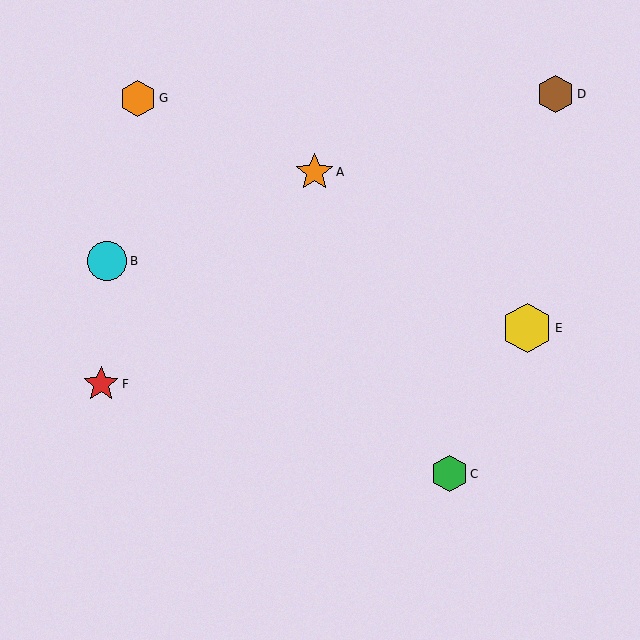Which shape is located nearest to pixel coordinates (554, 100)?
The brown hexagon (labeled D) at (556, 94) is nearest to that location.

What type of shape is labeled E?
Shape E is a yellow hexagon.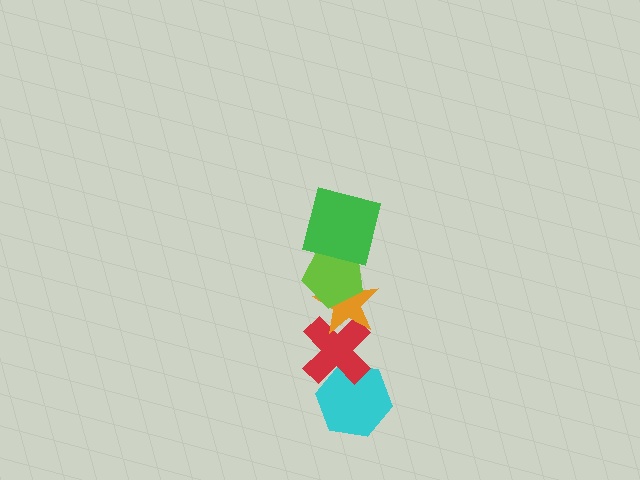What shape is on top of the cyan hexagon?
The red cross is on top of the cyan hexagon.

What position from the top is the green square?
The green square is 1st from the top.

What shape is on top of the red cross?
The orange star is on top of the red cross.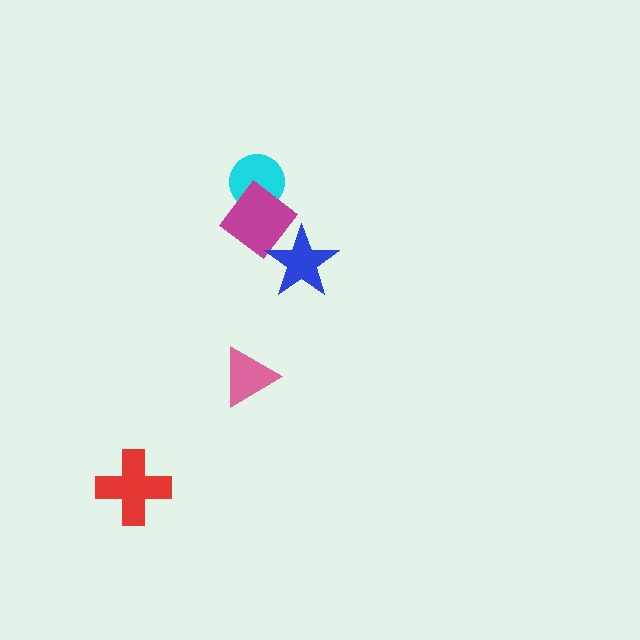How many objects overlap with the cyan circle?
1 object overlaps with the cyan circle.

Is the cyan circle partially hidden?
Yes, it is partially covered by another shape.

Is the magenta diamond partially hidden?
Yes, it is partially covered by another shape.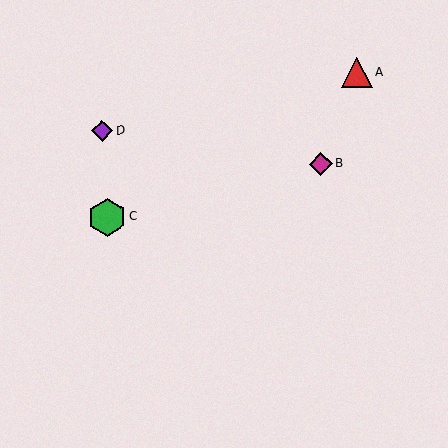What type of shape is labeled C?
Shape C is a green hexagon.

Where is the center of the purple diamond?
The center of the purple diamond is at (102, 131).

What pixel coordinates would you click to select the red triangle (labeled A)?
Click at (357, 73) to select the red triangle A.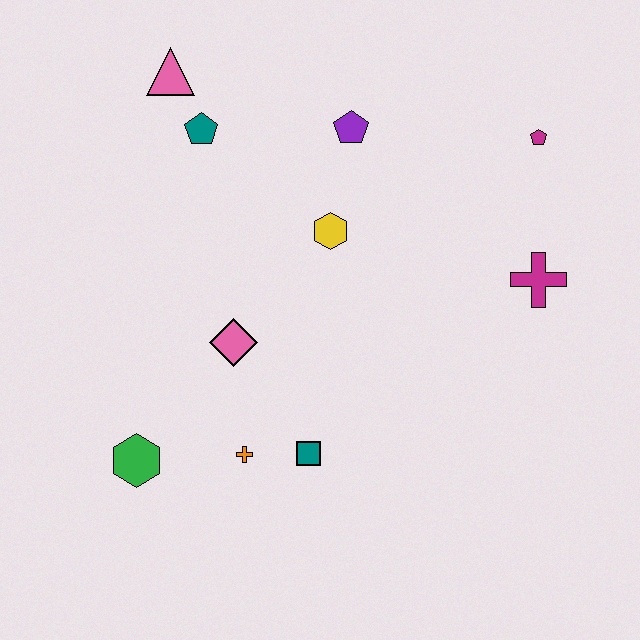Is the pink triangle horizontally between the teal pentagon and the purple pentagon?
No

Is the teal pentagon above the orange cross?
Yes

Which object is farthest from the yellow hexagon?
The green hexagon is farthest from the yellow hexagon.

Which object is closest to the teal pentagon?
The pink triangle is closest to the teal pentagon.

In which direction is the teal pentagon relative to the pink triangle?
The teal pentagon is below the pink triangle.